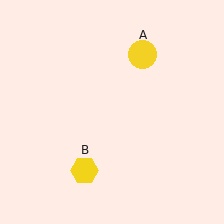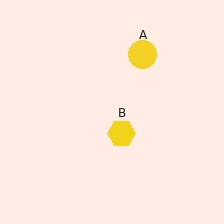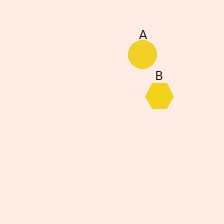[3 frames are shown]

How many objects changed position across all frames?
1 object changed position: yellow hexagon (object B).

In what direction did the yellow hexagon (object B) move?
The yellow hexagon (object B) moved up and to the right.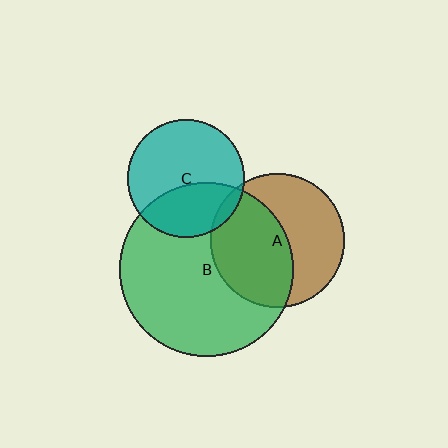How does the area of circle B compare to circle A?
Approximately 1.7 times.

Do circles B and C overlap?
Yes.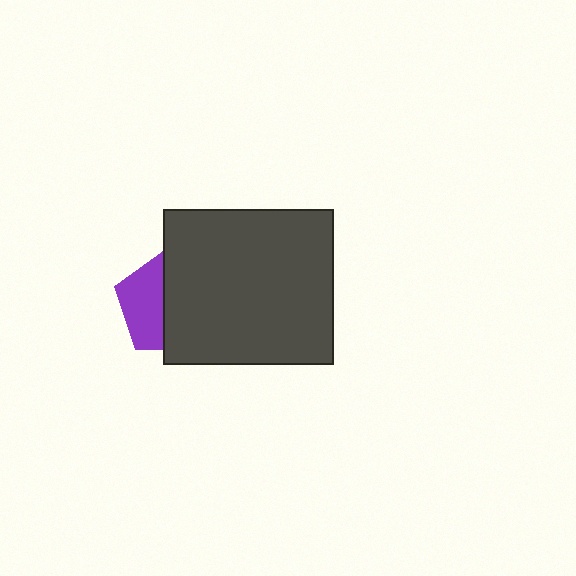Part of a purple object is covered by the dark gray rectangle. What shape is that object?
It is a pentagon.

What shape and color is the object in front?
The object in front is a dark gray rectangle.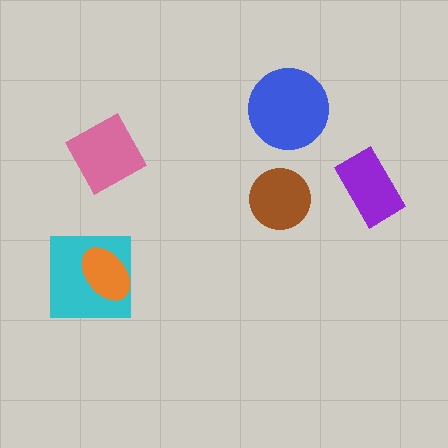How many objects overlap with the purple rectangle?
0 objects overlap with the purple rectangle.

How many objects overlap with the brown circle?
0 objects overlap with the brown circle.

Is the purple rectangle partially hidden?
No, no other shape covers it.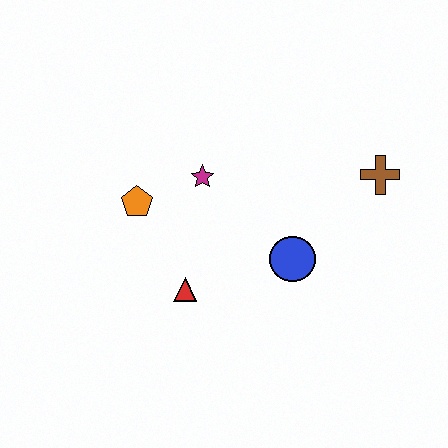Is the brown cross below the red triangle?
No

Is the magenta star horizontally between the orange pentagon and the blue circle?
Yes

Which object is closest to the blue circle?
The red triangle is closest to the blue circle.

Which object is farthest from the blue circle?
The orange pentagon is farthest from the blue circle.